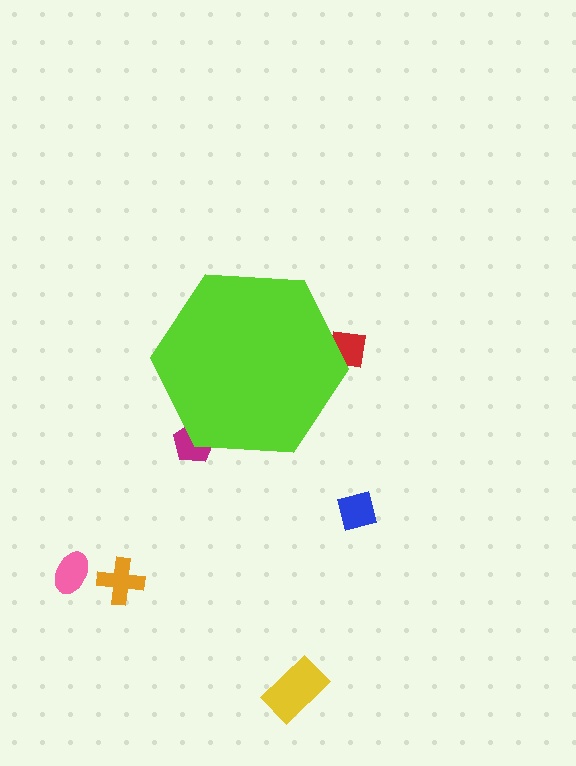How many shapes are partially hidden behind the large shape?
2 shapes are partially hidden.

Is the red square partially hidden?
Yes, the red square is partially hidden behind the lime hexagon.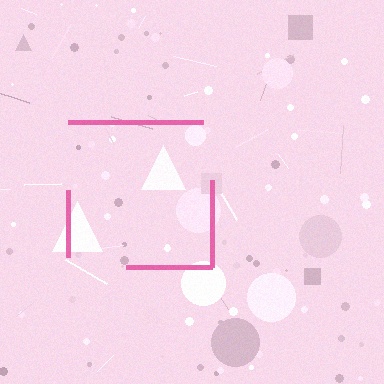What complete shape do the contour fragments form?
The contour fragments form a square.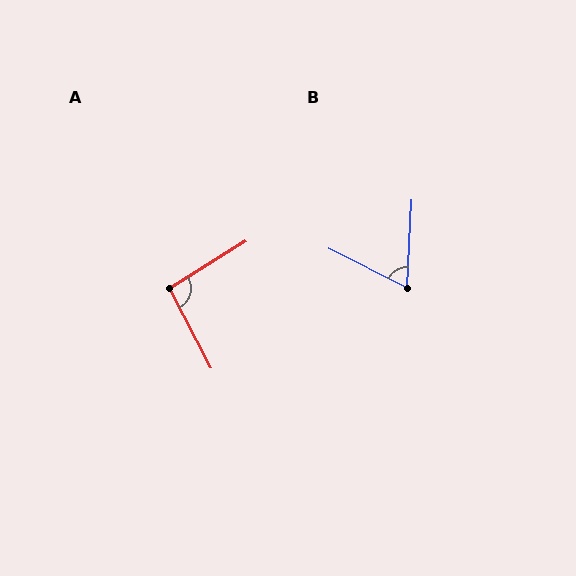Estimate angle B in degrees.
Approximately 66 degrees.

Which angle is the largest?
A, at approximately 95 degrees.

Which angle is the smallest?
B, at approximately 66 degrees.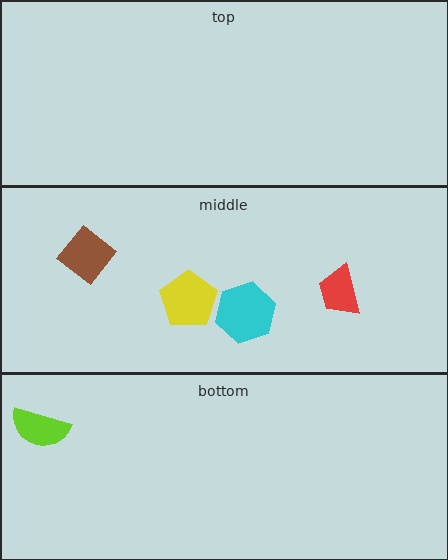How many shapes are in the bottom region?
1.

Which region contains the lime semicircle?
The bottom region.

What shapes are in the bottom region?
The lime semicircle.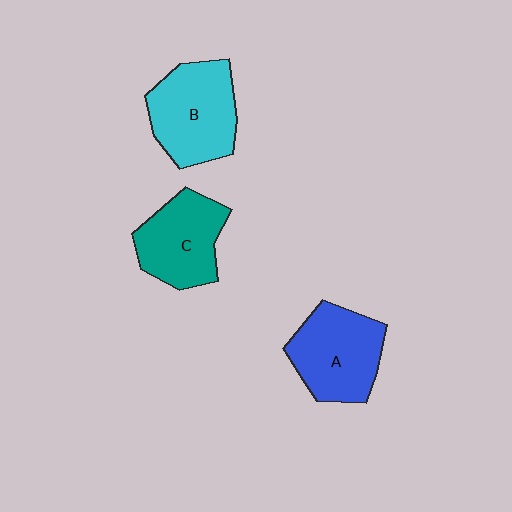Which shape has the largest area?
Shape B (cyan).